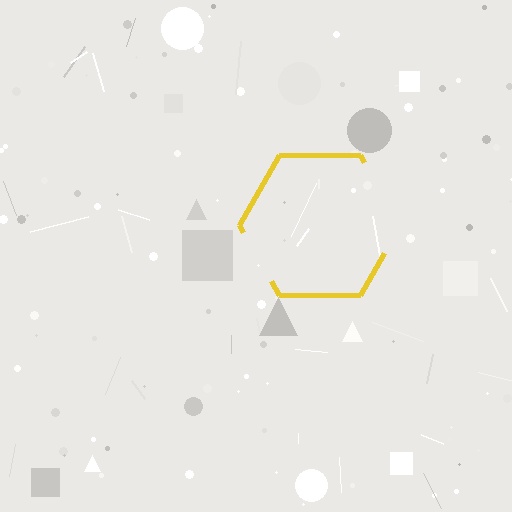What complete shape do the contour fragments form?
The contour fragments form a hexagon.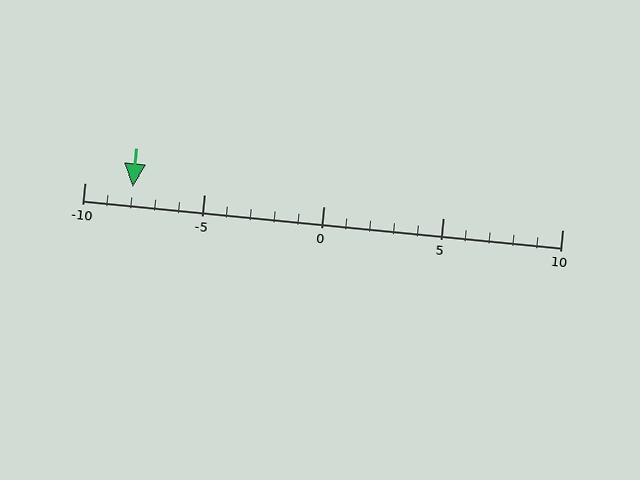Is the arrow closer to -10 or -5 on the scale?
The arrow is closer to -10.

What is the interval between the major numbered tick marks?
The major tick marks are spaced 5 units apart.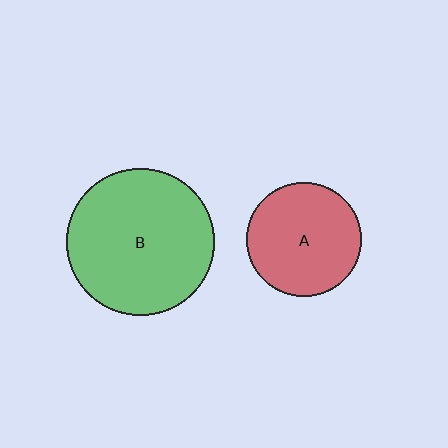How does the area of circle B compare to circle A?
Approximately 1.7 times.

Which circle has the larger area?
Circle B (green).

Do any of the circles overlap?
No, none of the circles overlap.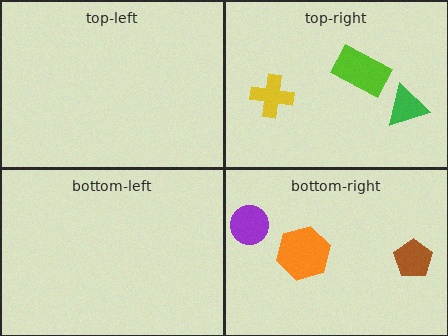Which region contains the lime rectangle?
The top-right region.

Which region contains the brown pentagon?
The bottom-right region.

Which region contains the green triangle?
The top-right region.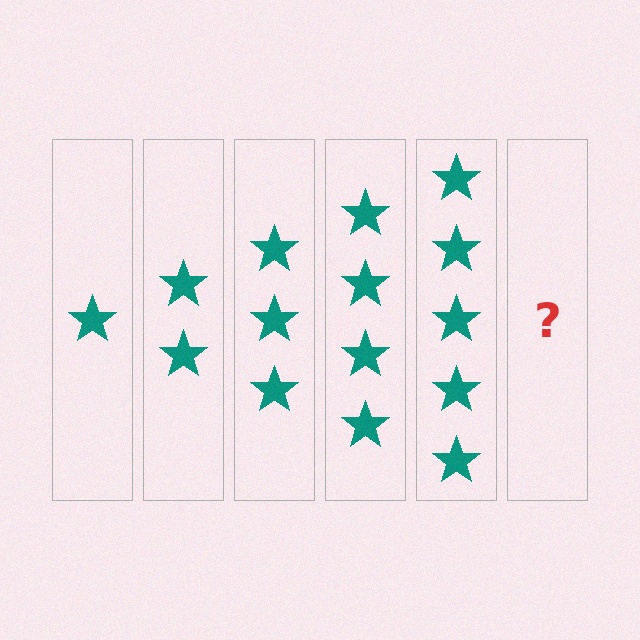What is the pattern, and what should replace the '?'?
The pattern is that each step adds one more star. The '?' should be 6 stars.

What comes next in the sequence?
The next element should be 6 stars.